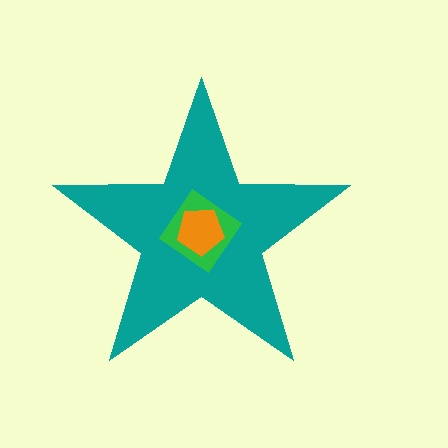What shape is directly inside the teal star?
The green diamond.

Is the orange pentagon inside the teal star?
Yes.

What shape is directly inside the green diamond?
The orange pentagon.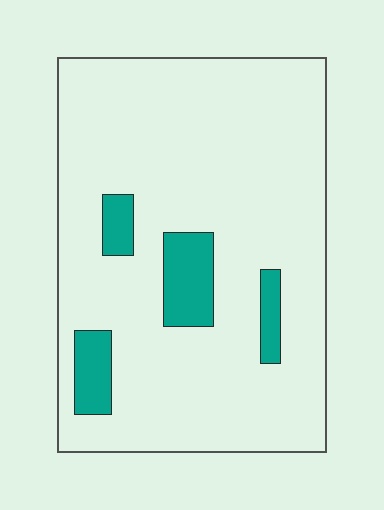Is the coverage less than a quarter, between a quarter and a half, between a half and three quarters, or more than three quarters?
Less than a quarter.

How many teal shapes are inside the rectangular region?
4.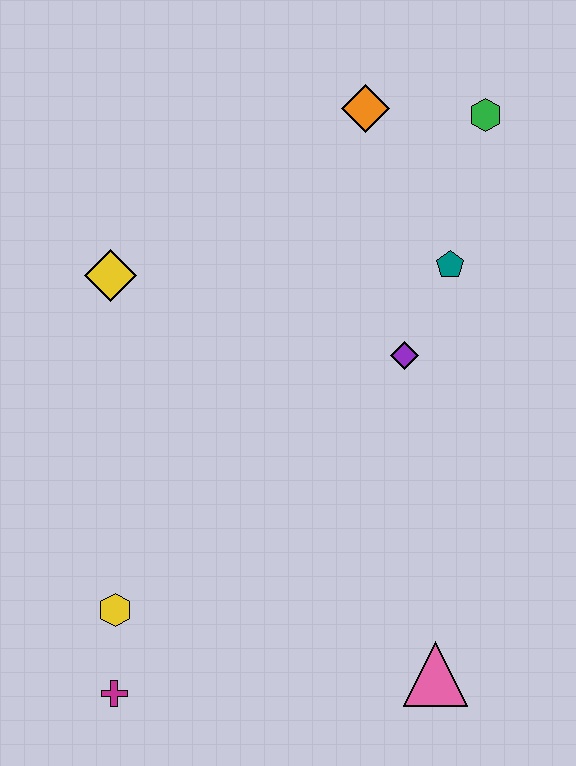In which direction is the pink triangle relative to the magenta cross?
The pink triangle is to the right of the magenta cross.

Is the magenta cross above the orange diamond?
No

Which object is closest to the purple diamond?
The teal pentagon is closest to the purple diamond.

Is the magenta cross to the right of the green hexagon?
No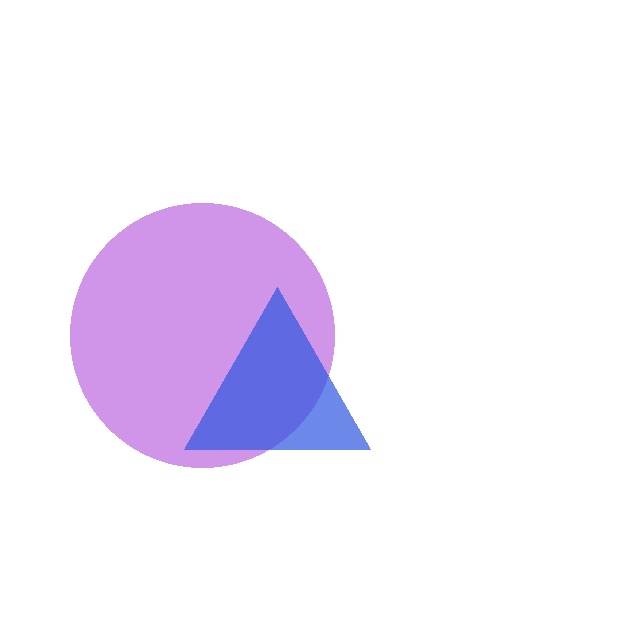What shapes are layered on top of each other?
The layered shapes are: a purple circle, a blue triangle.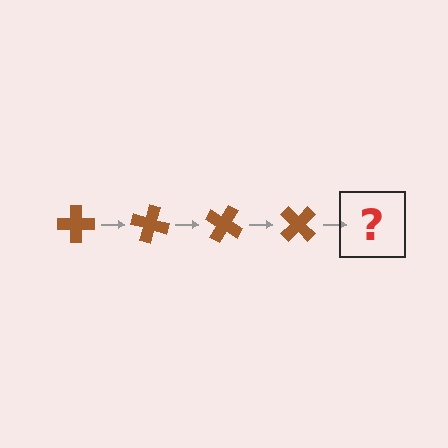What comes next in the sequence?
The next element should be a brown cross rotated 60 degrees.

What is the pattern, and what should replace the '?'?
The pattern is that the cross rotates 15 degrees each step. The '?' should be a brown cross rotated 60 degrees.